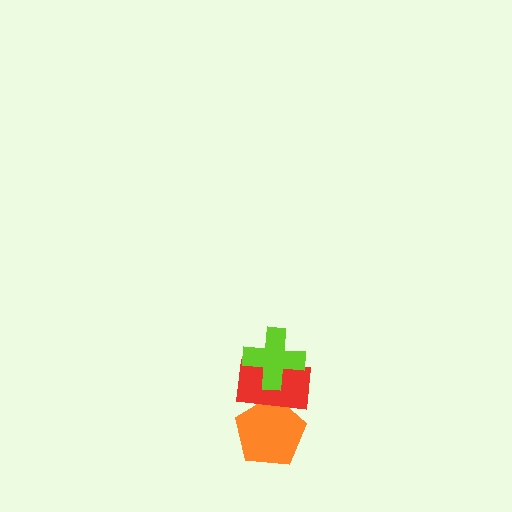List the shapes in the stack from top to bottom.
From top to bottom: the lime cross, the red rectangle, the orange pentagon.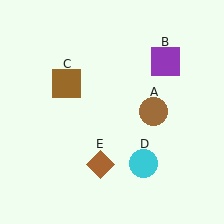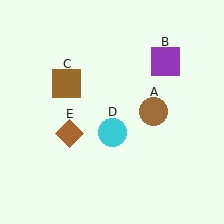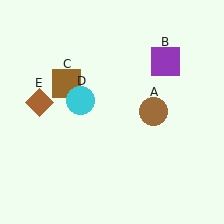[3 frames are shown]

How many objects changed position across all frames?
2 objects changed position: cyan circle (object D), brown diamond (object E).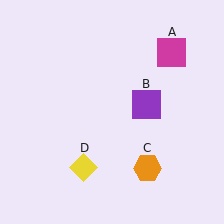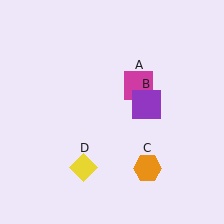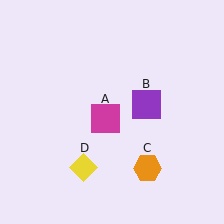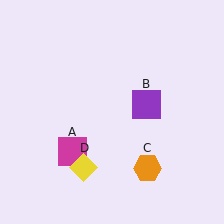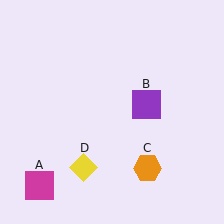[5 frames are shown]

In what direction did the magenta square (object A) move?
The magenta square (object A) moved down and to the left.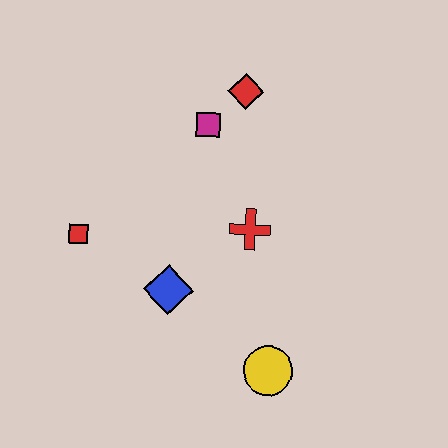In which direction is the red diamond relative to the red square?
The red diamond is to the right of the red square.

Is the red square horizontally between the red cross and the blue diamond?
No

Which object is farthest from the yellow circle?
The red diamond is farthest from the yellow circle.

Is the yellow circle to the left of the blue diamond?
No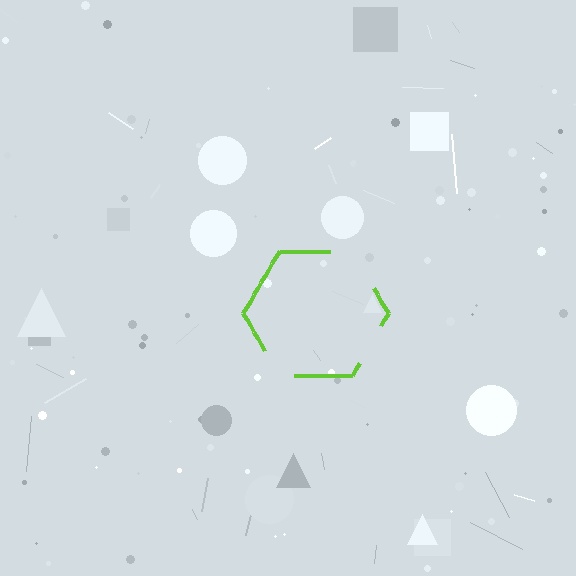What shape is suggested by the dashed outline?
The dashed outline suggests a hexagon.